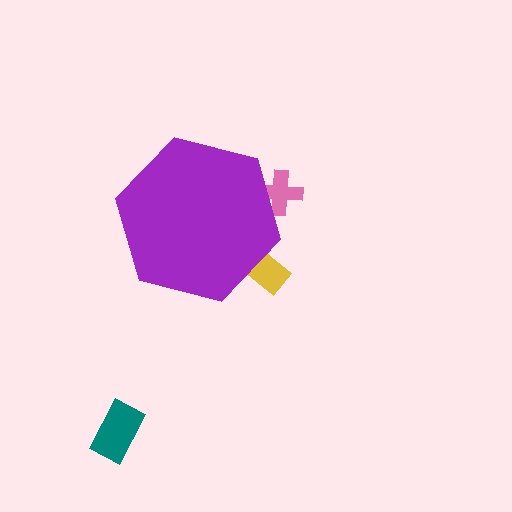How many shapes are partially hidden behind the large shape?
2 shapes are partially hidden.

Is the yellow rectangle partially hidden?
Yes, the yellow rectangle is partially hidden behind the purple hexagon.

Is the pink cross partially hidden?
Yes, the pink cross is partially hidden behind the purple hexagon.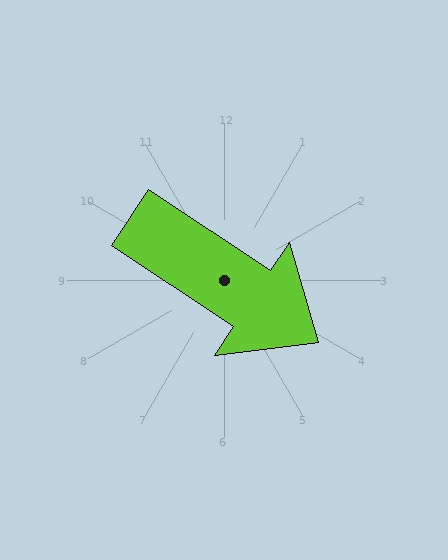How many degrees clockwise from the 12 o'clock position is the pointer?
Approximately 124 degrees.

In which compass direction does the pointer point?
Southeast.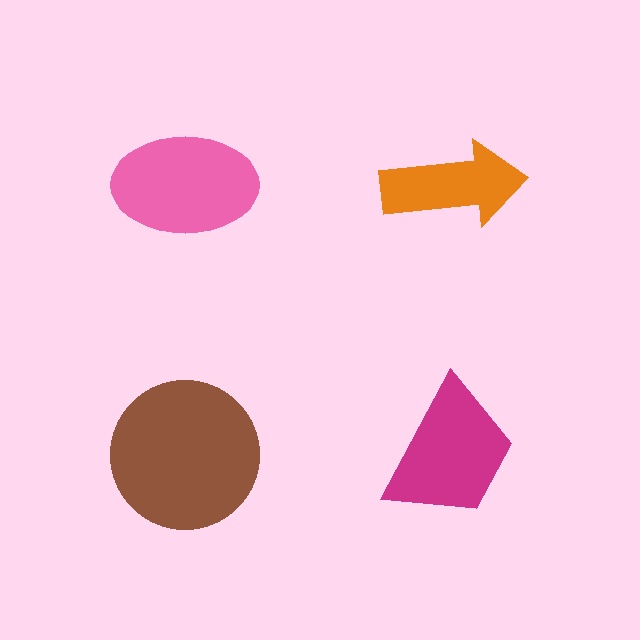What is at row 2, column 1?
A brown circle.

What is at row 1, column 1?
A pink ellipse.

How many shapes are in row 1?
2 shapes.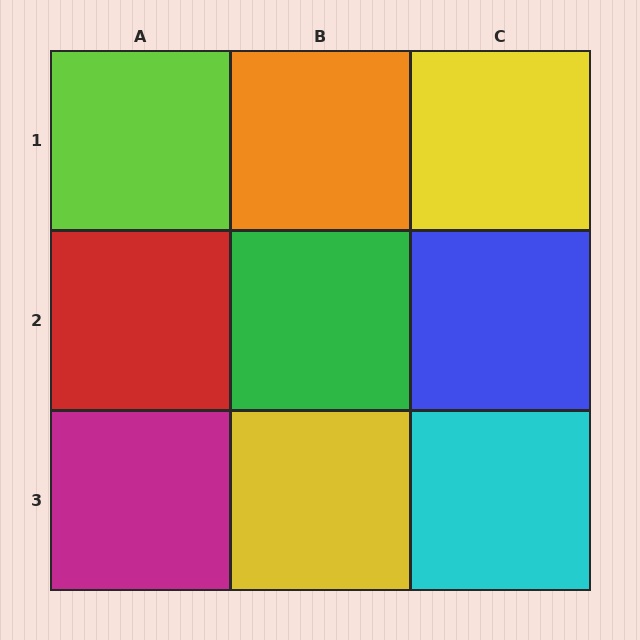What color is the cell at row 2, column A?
Red.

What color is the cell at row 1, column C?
Yellow.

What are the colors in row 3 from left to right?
Magenta, yellow, cyan.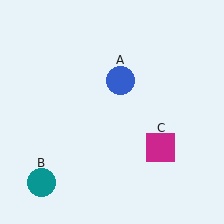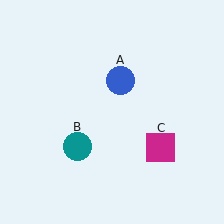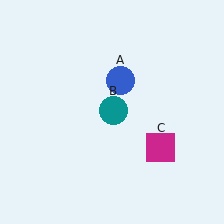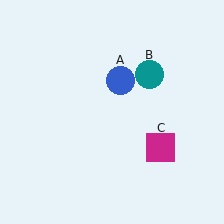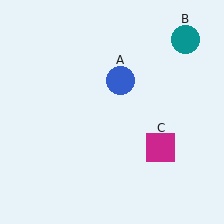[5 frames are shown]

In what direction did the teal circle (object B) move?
The teal circle (object B) moved up and to the right.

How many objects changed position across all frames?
1 object changed position: teal circle (object B).